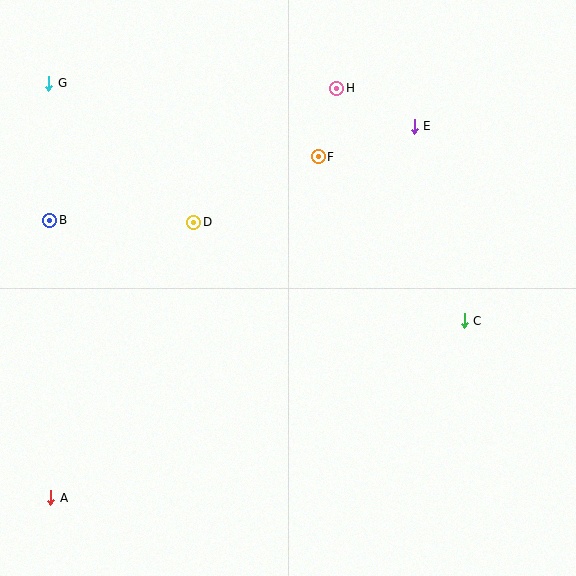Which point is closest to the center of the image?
Point D at (194, 222) is closest to the center.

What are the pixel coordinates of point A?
Point A is at (51, 498).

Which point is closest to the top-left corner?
Point G is closest to the top-left corner.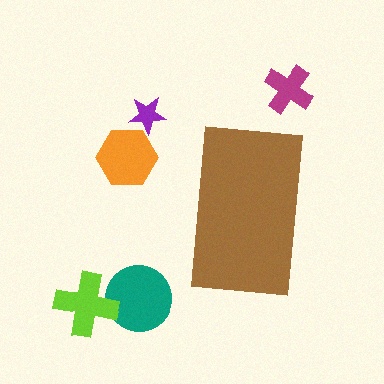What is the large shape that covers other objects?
A brown rectangle.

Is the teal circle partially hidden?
No, the teal circle is fully visible.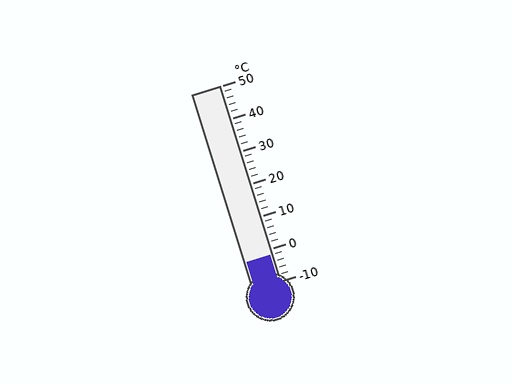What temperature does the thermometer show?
The thermometer shows approximately -2°C.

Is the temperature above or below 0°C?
The temperature is below 0°C.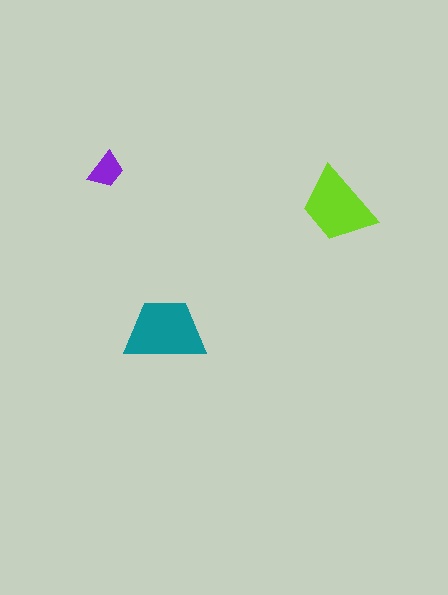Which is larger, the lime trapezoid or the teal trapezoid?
The teal one.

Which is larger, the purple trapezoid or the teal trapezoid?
The teal one.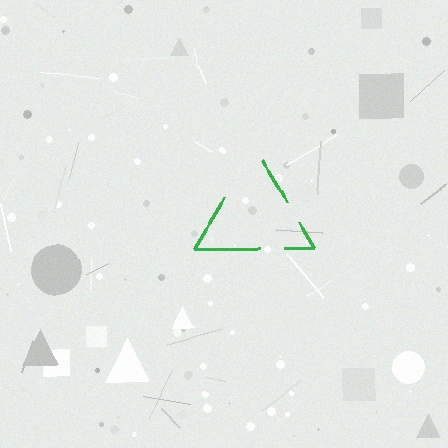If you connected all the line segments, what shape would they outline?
They would outline a triangle.